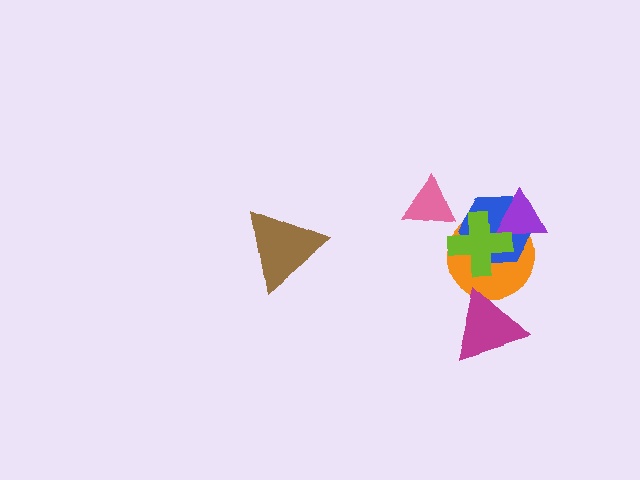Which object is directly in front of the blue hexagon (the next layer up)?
The purple triangle is directly in front of the blue hexagon.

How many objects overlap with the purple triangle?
3 objects overlap with the purple triangle.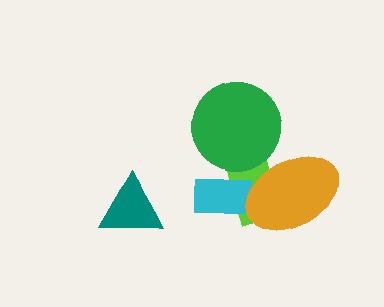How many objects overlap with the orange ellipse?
1 object overlaps with the orange ellipse.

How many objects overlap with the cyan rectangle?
1 object overlaps with the cyan rectangle.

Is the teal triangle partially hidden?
No, no other shape covers it.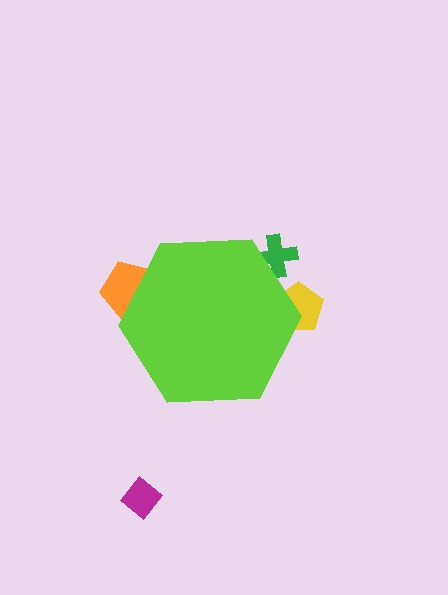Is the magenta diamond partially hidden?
No, the magenta diamond is fully visible.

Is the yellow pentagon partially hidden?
Yes, the yellow pentagon is partially hidden behind the lime hexagon.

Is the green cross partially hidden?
Yes, the green cross is partially hidden behind the lime hexagon.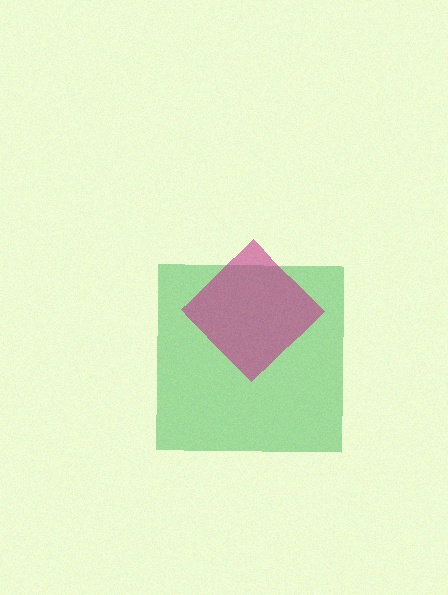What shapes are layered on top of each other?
The layered shapes are: a green square, a magenta diamond.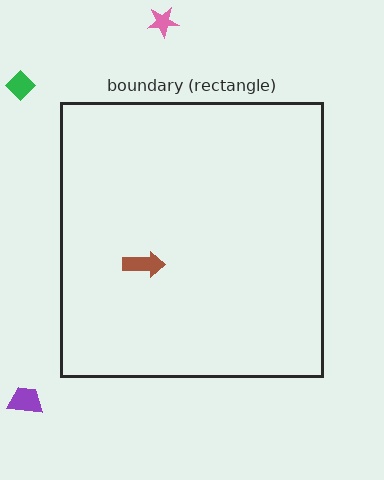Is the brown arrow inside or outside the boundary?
Inside.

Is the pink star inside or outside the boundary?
Outside.